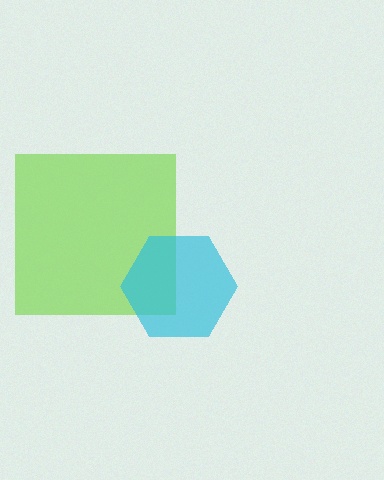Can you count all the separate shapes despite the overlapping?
Yes, there are 2 separate shapes.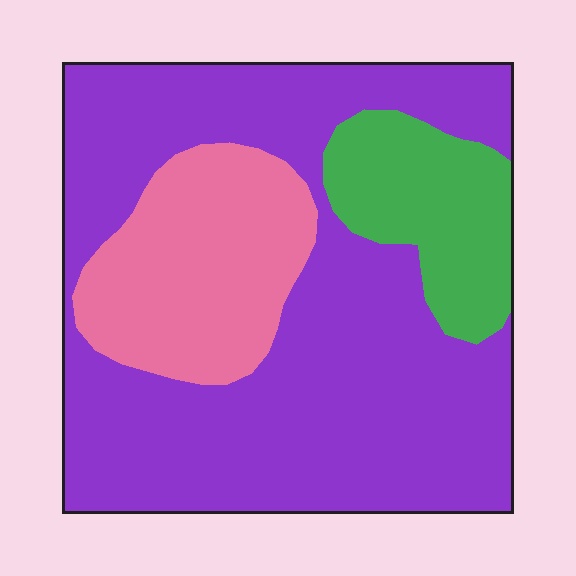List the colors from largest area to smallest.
From largest to smallest: purple, pink, green.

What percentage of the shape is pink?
Pink takes up about one fifth (1/5) of the shape.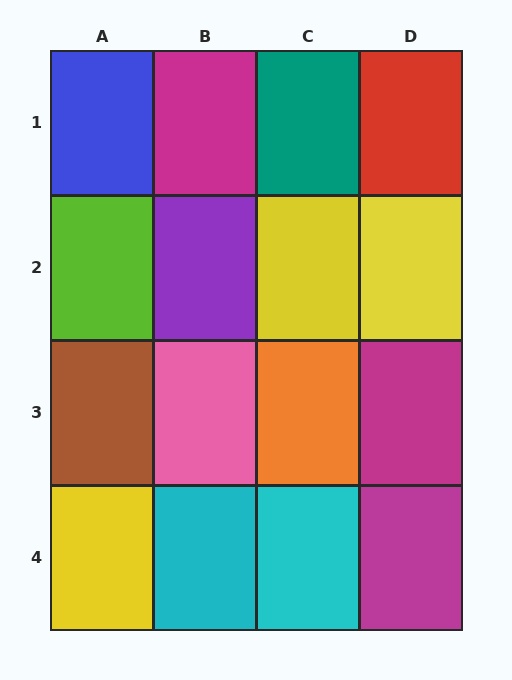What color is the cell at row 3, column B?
Pink.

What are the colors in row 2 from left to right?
Lime, purple, yellow, yellow.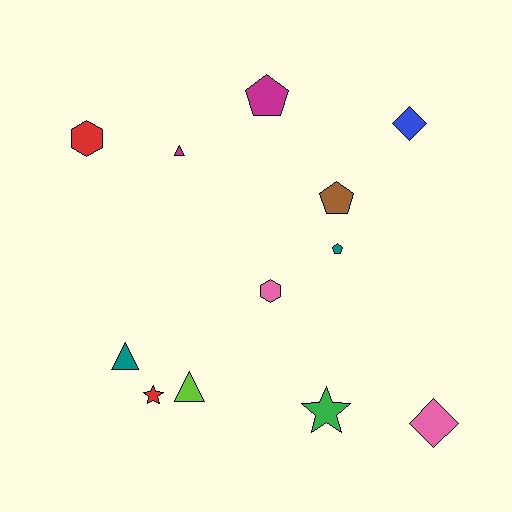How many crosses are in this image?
There are no crosses.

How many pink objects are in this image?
There are 2 pink objects.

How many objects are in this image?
There are 12 objects.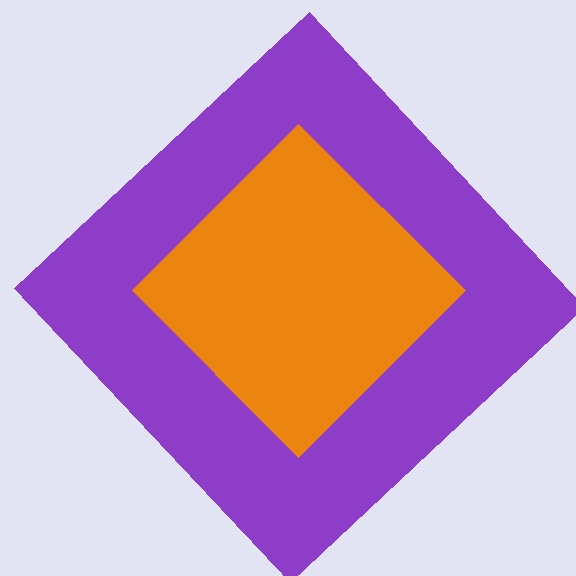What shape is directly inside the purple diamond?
The orange diamond.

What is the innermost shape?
The orange diamond.